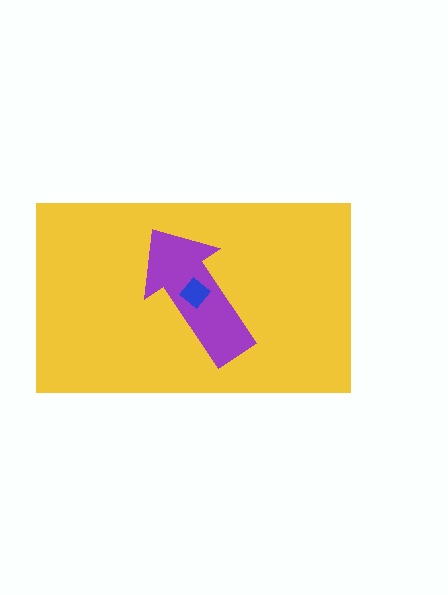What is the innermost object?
The blue diamond.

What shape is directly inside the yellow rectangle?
The purple arrow.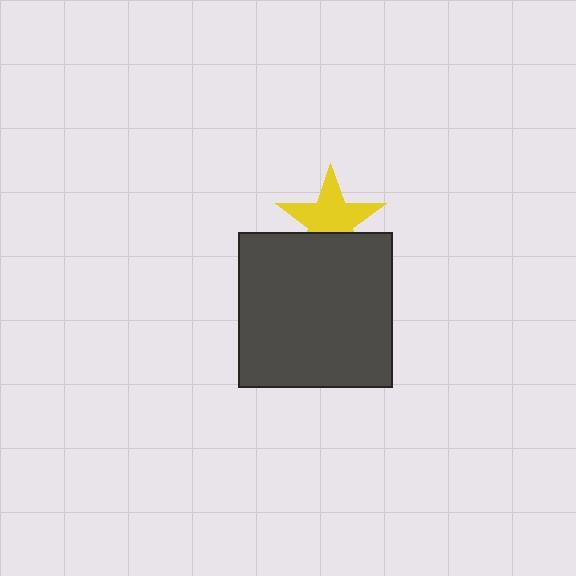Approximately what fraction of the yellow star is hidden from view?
Roughly 33% of the yellow star is hidden behind the dark gray square.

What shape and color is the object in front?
The object in front is a dark gray square.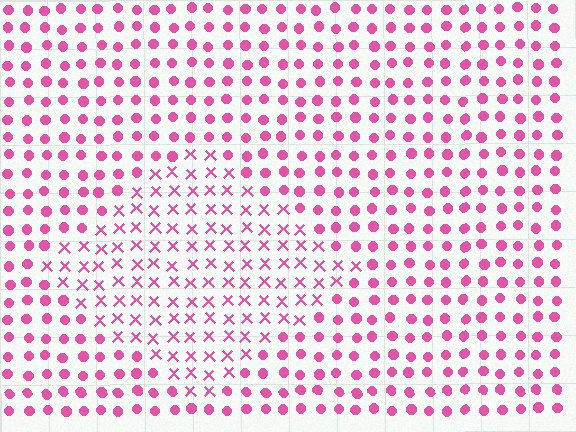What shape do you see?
I see a diamond.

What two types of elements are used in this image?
The image uses X marks inside the diamond region and circles outside it.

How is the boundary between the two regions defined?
The boundary is defined by a change in element shape: X marks inside vs. circles outside. All elements share the same color and spacing.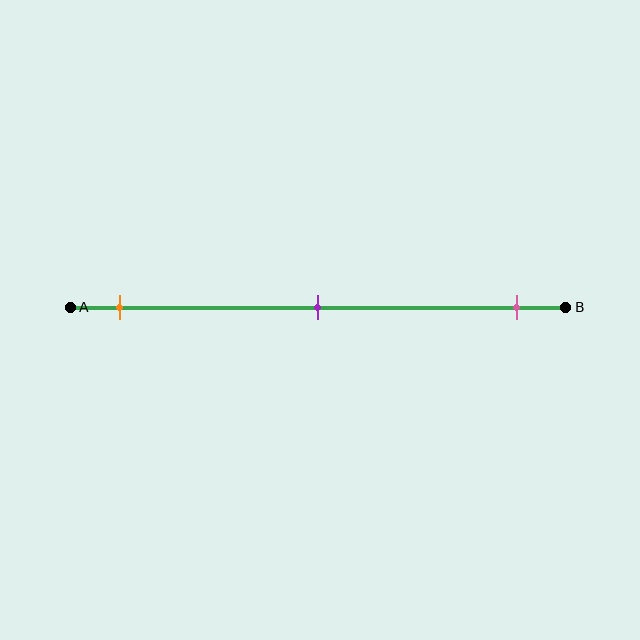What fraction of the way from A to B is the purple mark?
The purple mark is approximately 50% (0.5) of the way from A to B.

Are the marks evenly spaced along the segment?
Yes, the marks are approximately evenly spaced.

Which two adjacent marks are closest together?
The orange and purple marks are the closest adjacent pair.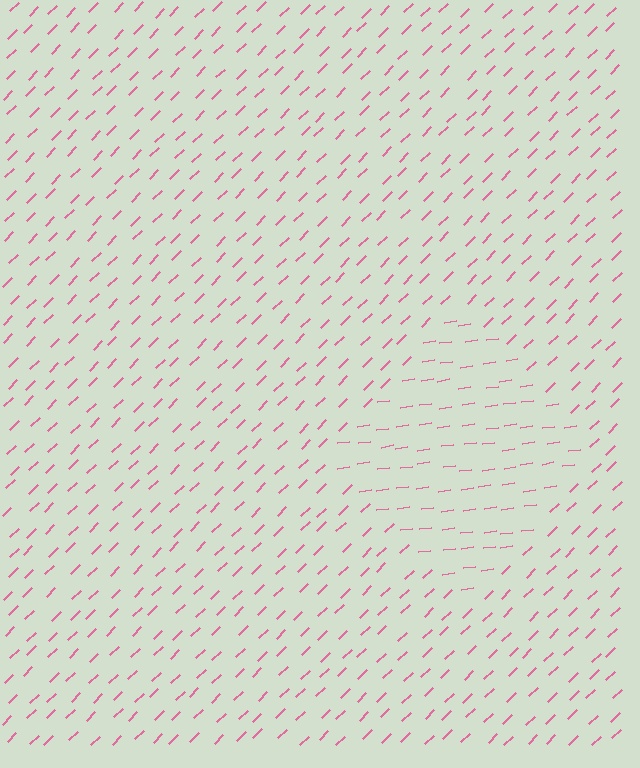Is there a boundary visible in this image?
Yes, there is a texture boundary formed by a change in line orientation.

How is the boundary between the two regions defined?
The boundary is defined purely by a change in line orientation (approximately 36 degrees difference). All lines are the same color and thickness.